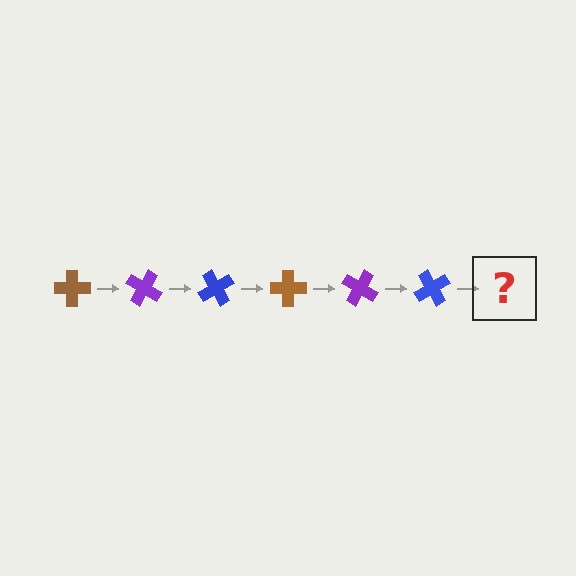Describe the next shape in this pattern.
It should be a brown cross, rotated 180 degrees from the start.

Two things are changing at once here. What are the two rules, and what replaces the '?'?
The two rules are that it rotates 30 degrees each step and the color cycles through brown, purple, and blue. The '?' should be a brown cross, rotated 180 degrees from the start.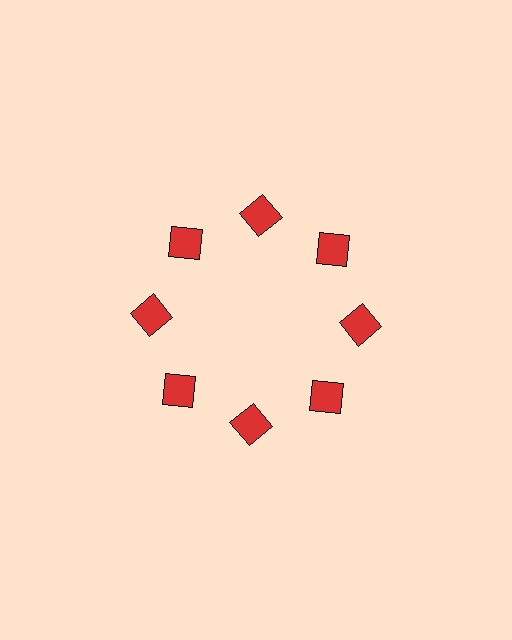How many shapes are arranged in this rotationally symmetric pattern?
There are 8 shapes, arranged in 8 groups of 1.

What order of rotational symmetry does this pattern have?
This pattern has 8-fold rotational symmetry.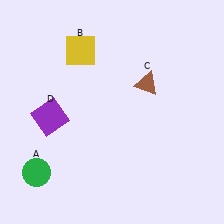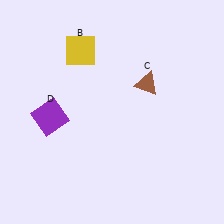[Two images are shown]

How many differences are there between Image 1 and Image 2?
There is 1 difference between the two images.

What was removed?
The green circle (A) was removed in Image 2.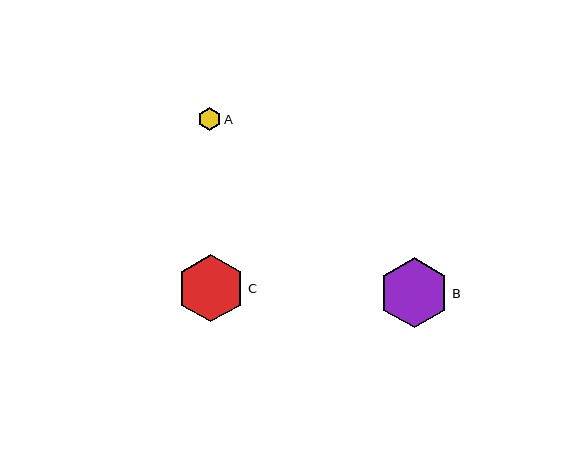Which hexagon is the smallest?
Hexagon A is the smallest with a size of approximately 23 pixels.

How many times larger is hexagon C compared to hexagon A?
Hexagon C is approximately 2.9 times the size of hexagon A.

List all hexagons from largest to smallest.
From largest to smallest: B, C, A.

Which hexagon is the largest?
Hexagon B is the largest with a size of approximately 70 pixels.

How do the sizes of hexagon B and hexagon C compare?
Hexagon B and hexagon C are approximately the same size.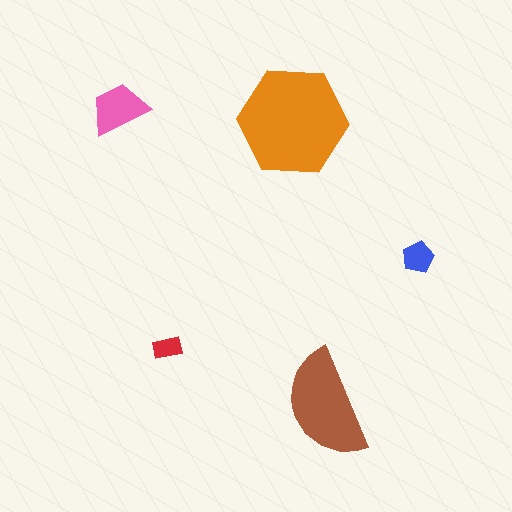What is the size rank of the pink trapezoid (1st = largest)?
3rd.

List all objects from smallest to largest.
The red rectangle, the blue pentagon, the pink trapezoid, the brown semicircle, the orange hexagon.